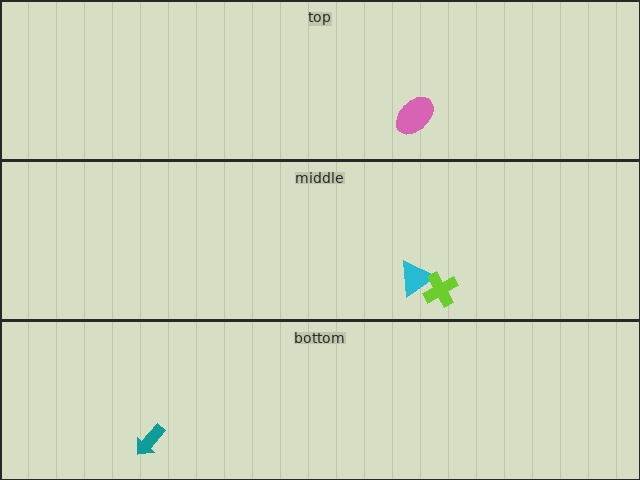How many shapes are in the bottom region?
1.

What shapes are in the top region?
The pink ellipse.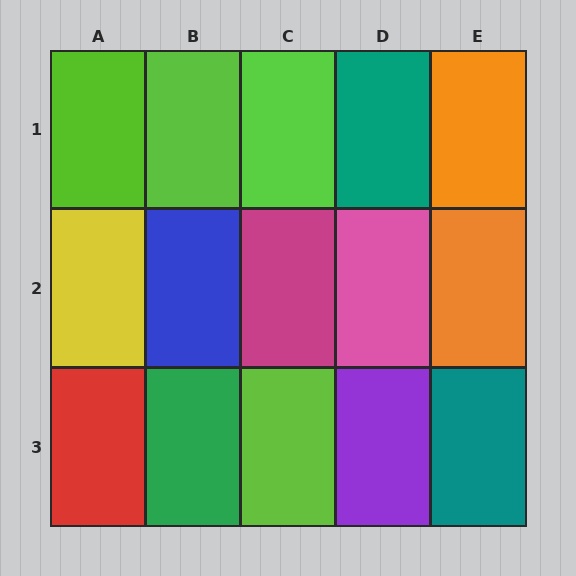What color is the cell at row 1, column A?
Lime.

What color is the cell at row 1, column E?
Orange.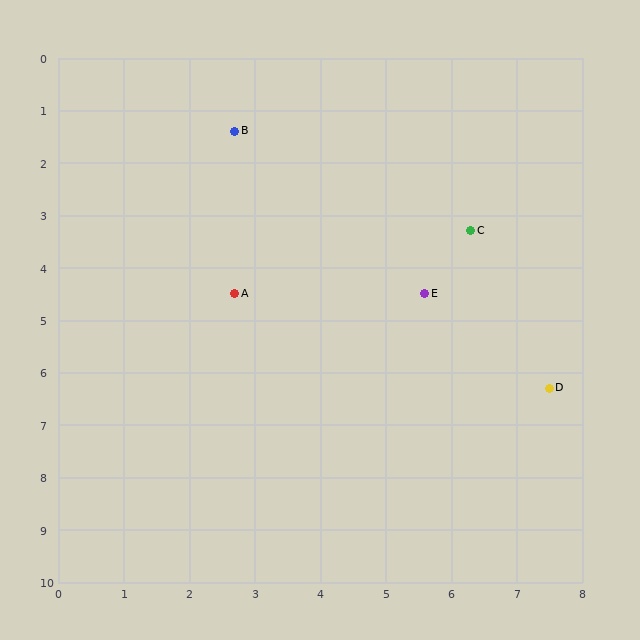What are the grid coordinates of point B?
Point B is at approximately (2.7, 1.4).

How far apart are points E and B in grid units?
Points E and B are about 4.2 grid units apart.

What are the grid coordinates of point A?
Point A is at approximately (2.7, 4.5).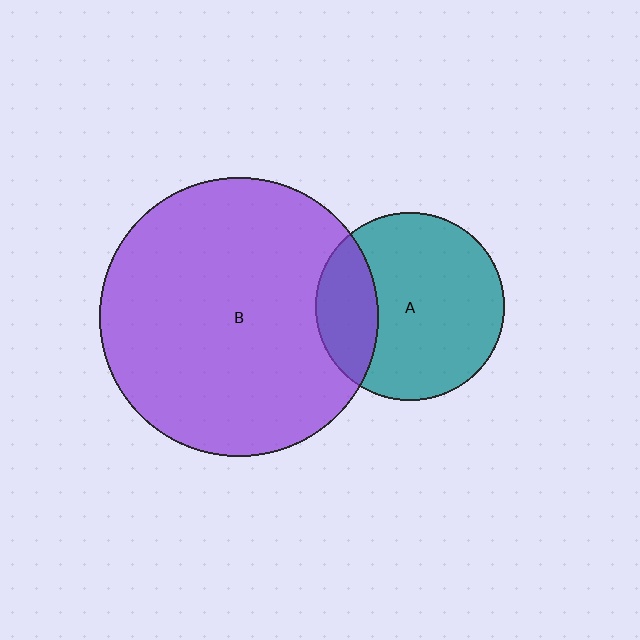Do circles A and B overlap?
Yes.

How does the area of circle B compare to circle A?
Approximately 2.2 times.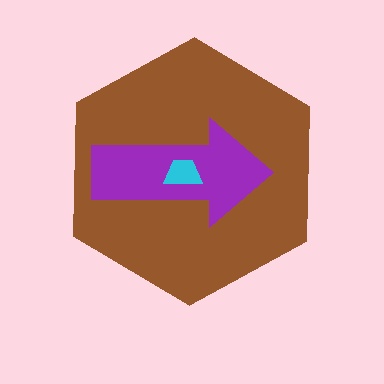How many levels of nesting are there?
3.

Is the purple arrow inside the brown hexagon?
Yes.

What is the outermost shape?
The brown hexagon.